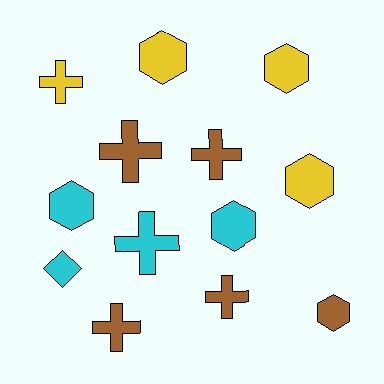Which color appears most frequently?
Brown, with 5 objects.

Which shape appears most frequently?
Hexagon, with 6 objects.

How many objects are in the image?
There are 13 objects.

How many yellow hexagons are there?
There are 3 yellow hexagons.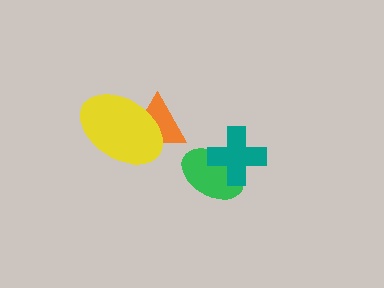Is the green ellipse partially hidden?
Yes, it is partially covered by another shape.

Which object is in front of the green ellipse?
The teal cross is in front of the green ellipse.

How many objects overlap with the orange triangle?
1 object overlaps with the orange triangle.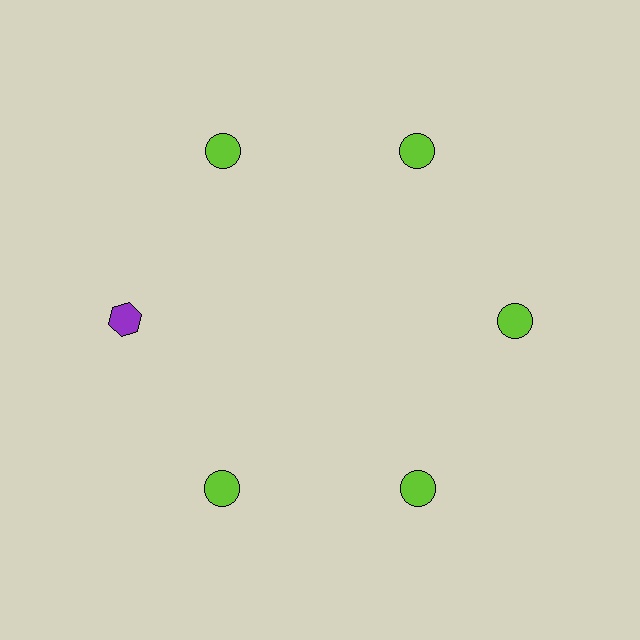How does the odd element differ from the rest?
It differs in both color (purple instead of lime) and shape (hexagon instead of circle).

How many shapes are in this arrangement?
There are 6 shapes arranged in a ring pattern.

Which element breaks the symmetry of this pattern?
The purple hexagon at roughly the 9 o'clock position breaks the symmetry. All other shapes are lime circles.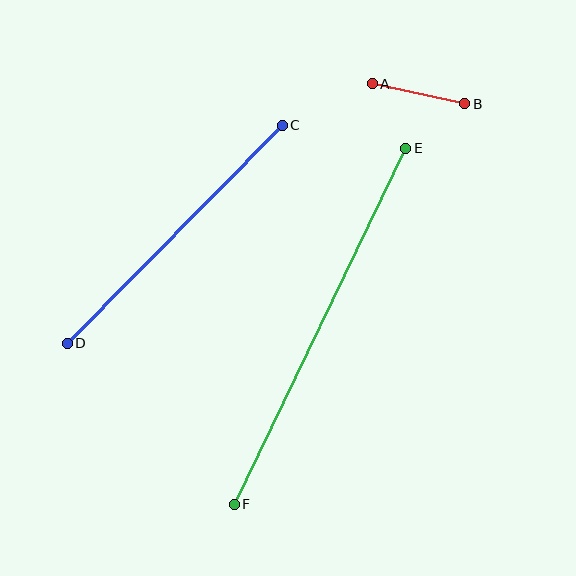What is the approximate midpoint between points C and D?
The midpoint is at approximately (175, 234) pixels.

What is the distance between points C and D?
The distance is approximately 306 pixels.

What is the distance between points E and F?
The distance is approximately 395 pixels.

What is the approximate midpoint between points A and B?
The midpoint is at approximately (419, 94) pixels.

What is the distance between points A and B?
The distance is approximately 95 pixels.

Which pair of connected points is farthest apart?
Points E and F are farthest apart.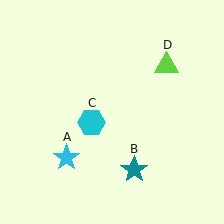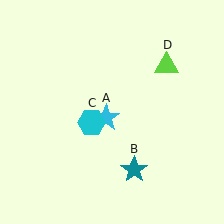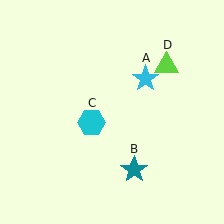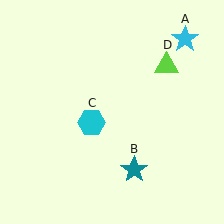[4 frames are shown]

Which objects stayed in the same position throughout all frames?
Teal star (object B) and cyan hexagon (object C) and lime triangle (object D) remained stationary.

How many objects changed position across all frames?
1 object changed position: cyan star (object A).